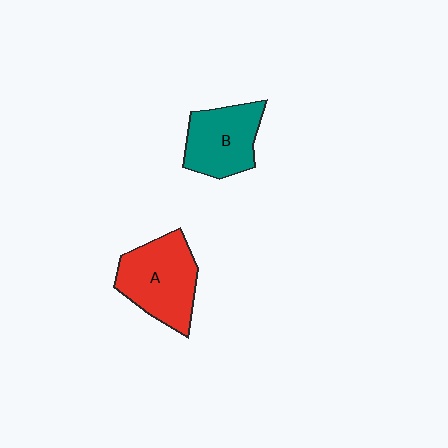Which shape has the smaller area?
Shape B (teal).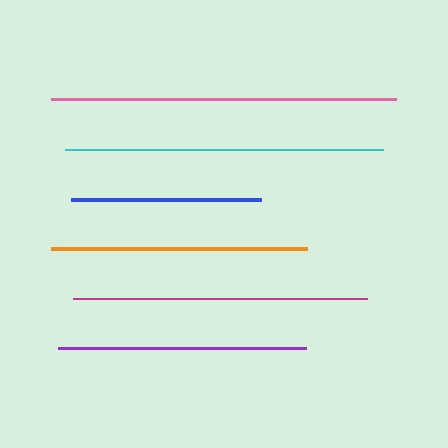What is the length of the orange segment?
The orange segment is approximately 255 pixels long.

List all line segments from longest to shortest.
From longest to shortest: pink, cyan, magenta, orange, purple, blue.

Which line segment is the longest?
The pink line is the longest at approximately 345 pixels.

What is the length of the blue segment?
The blue segment is approximately 190 pixels long.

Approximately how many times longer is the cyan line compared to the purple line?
The cyan line is approximately 1.3 times the length of the purple line.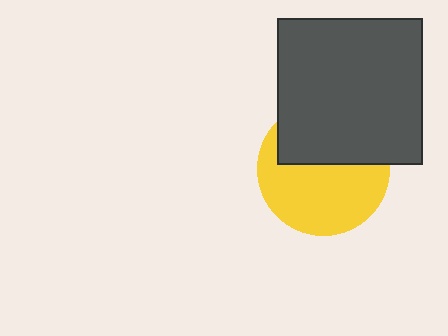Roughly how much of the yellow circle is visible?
About half of it is visible (roughly 58%).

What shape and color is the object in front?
The object in front is a dark gray rectangle.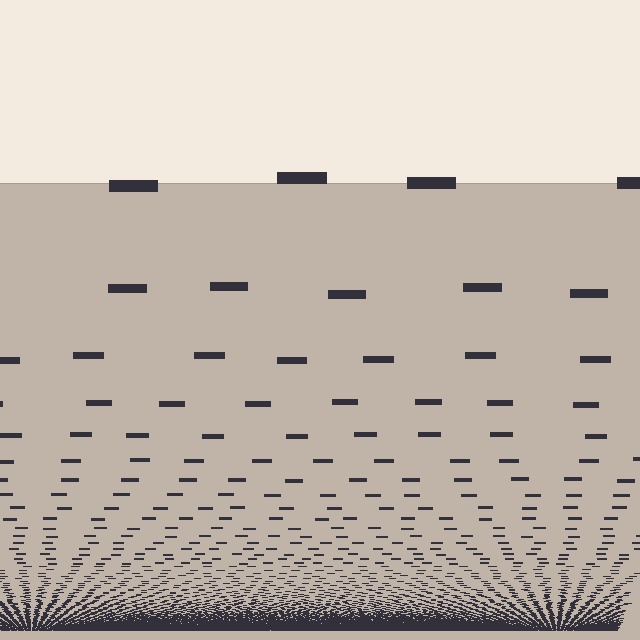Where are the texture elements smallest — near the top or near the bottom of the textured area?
Near the bottom.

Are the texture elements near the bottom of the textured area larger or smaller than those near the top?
Smaller. The gradient is inverted — elements near the bottom are smaller and denser.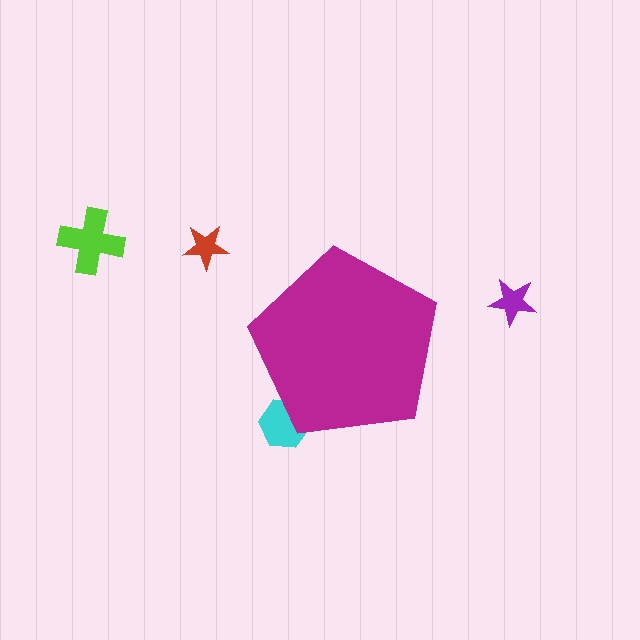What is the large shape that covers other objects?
A magenta pentagon.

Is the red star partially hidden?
No, the red star is fully visible.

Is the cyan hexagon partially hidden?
Yes, the cyan hexagon is partially hidden behind the magenta pentagon.